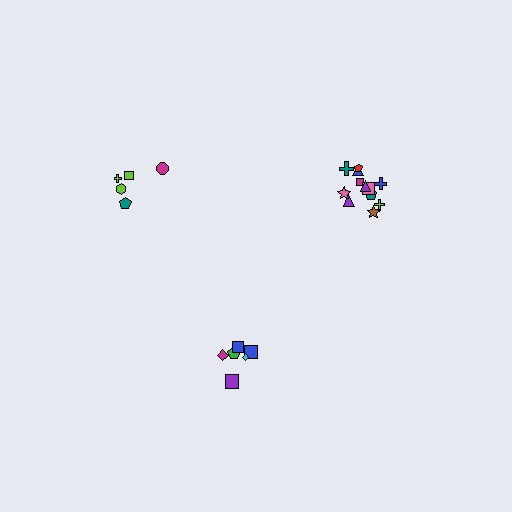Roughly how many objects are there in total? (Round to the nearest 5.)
Roughly 25 objects in total.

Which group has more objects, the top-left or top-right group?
The top-right group.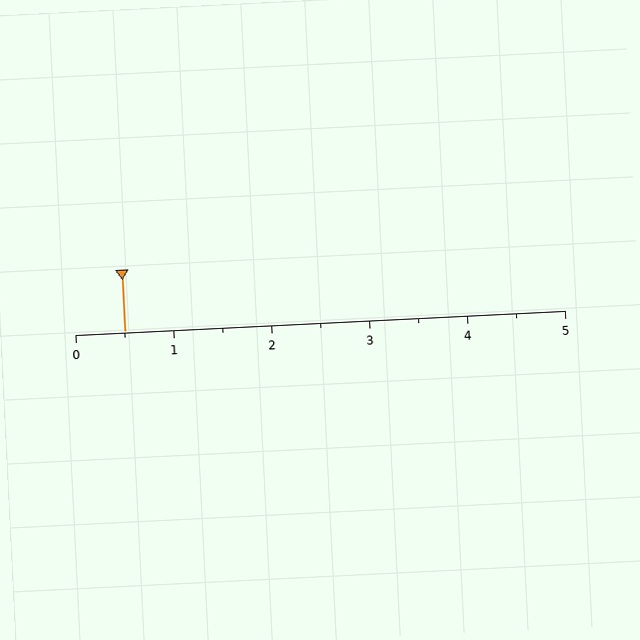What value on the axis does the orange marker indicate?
The marker indicates approximately 0.5.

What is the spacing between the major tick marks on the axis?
The major ticks are spaced 1 apart.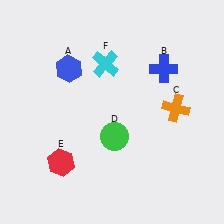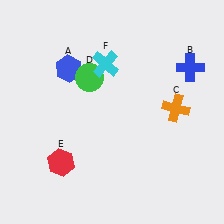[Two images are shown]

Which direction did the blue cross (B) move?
The blue cross (B) moved right.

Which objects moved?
The objects that moved are: the blue cross (B), the green circle (D).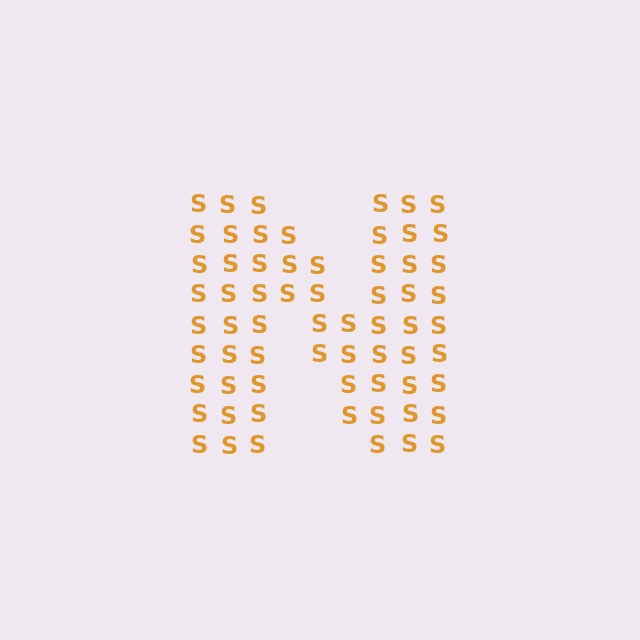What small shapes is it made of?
It is made of small letter S's.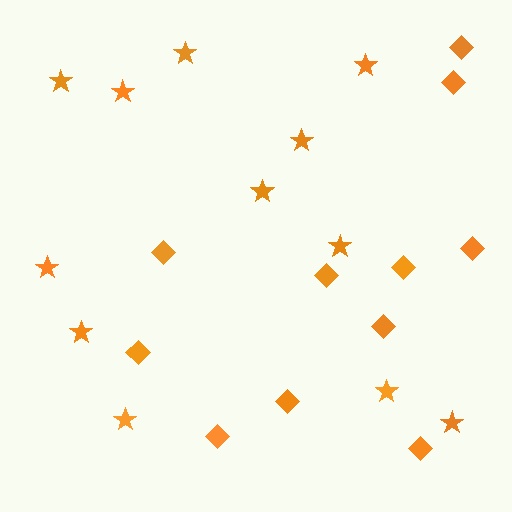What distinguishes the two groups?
There are 2 groups: one group of diamonds (11) and one group of stars (12).